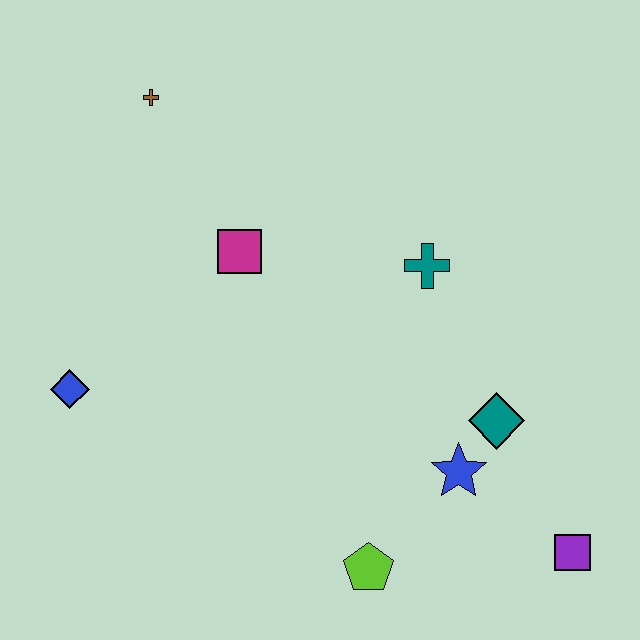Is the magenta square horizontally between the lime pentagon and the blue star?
No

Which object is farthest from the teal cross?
The blue diamond is farthest from the teal cross.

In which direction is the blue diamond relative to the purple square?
The blue diamond is to the left of the purple square.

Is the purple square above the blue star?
No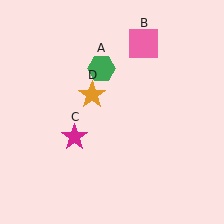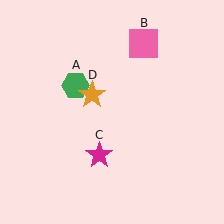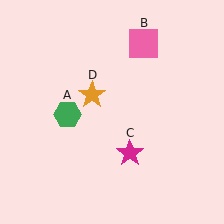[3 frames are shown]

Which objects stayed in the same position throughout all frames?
Pink square (object B) and orange star (object D) remained stationary.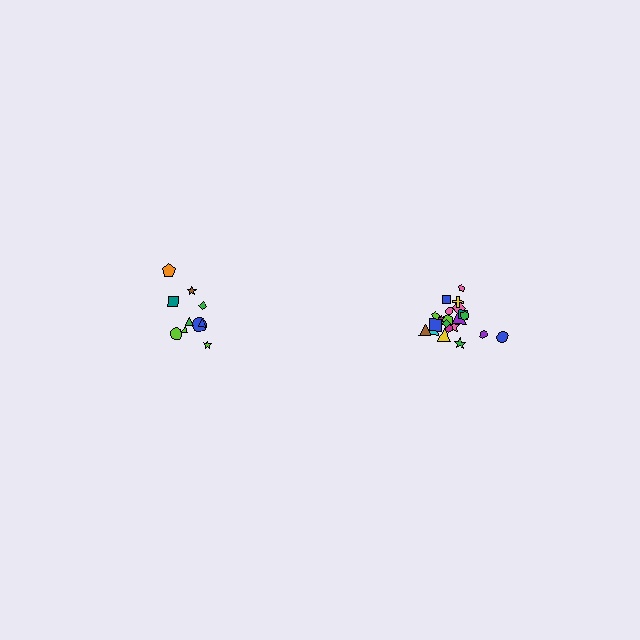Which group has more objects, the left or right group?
The right group.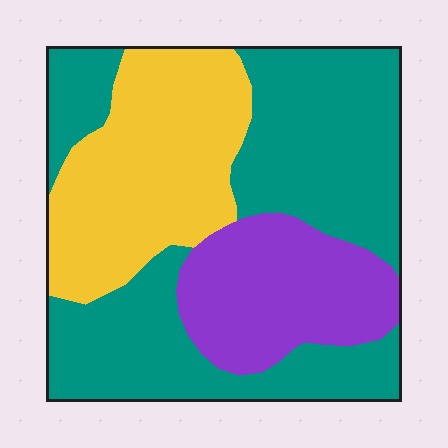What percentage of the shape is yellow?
Yellow covers 29% of the shape.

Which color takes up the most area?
Teal, at roughly 50%.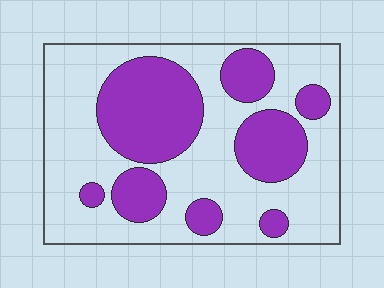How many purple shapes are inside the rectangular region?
8.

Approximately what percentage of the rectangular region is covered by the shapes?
Approximately 35%.